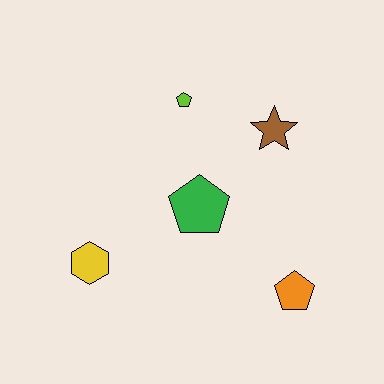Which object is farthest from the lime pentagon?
The orange pentagon is farthest from the lime pentagon.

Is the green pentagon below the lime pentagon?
Yes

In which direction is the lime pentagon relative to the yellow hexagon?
The lime pentagon is above the yellow hexagon.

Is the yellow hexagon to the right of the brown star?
No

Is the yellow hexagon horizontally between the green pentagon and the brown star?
No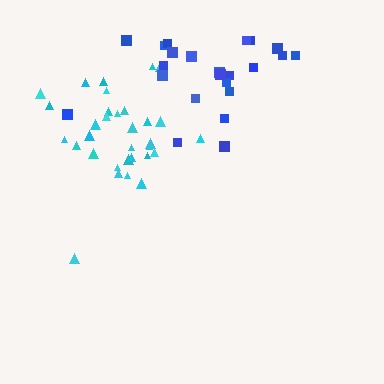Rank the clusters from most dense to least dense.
cyan, blue.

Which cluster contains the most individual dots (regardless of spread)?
Cyan (32).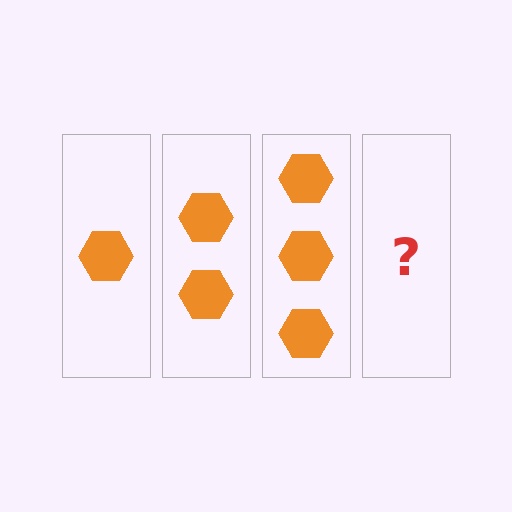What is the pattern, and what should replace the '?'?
The pattern is that each step adds one more hexagon. The '?' should be 4 hexagons.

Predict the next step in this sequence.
The next step is 4 hexagons.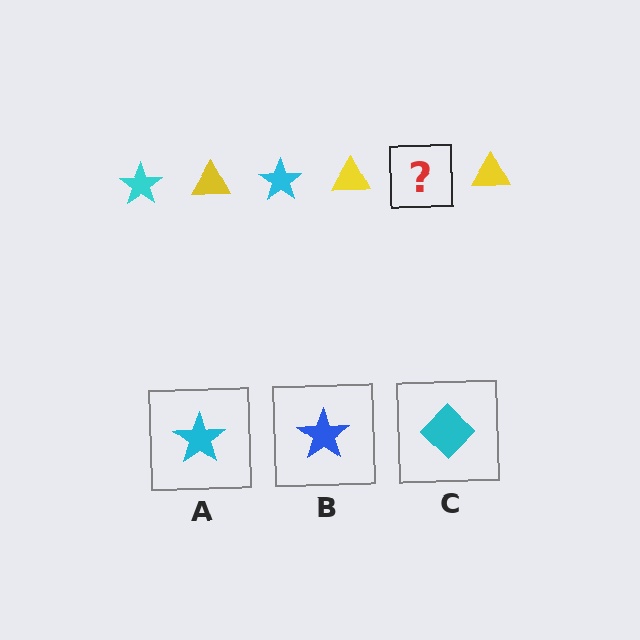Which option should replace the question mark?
Option A.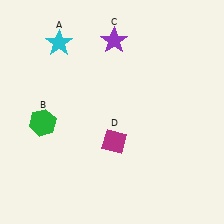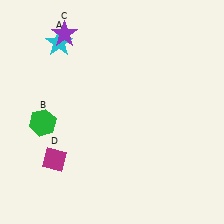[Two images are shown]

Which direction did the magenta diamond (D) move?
The magenta diamond (D) moved left.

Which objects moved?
The objects that moved are: the purple star (C), the magenta diamond (D).